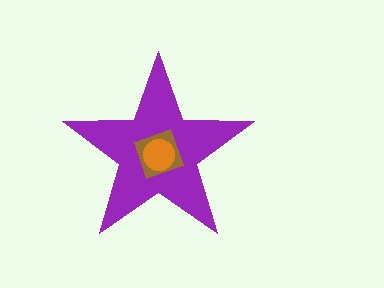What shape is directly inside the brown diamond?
The orange circle.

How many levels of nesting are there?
3.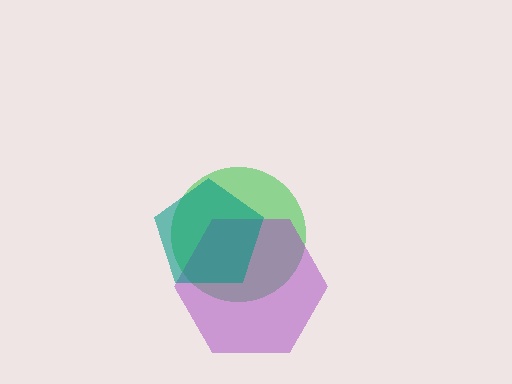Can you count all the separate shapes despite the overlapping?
Yes, there are 3 separate shapes.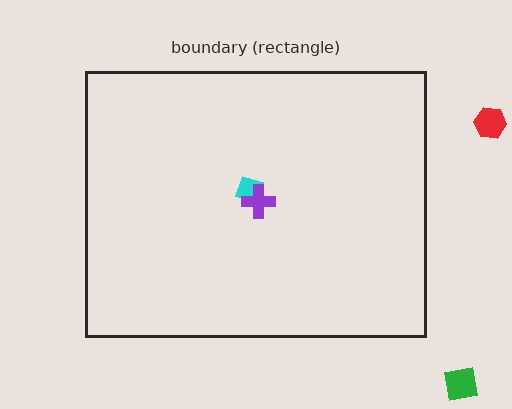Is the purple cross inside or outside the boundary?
Inside.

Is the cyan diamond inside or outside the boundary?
Inside.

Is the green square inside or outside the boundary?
Outside.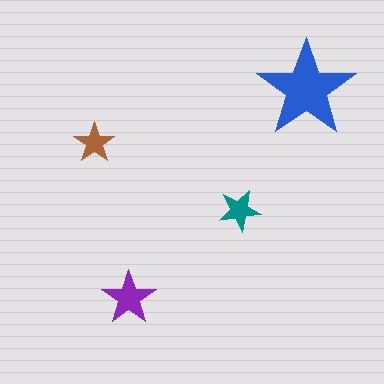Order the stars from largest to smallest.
the blue one, the purple one, the teal one, the brown one.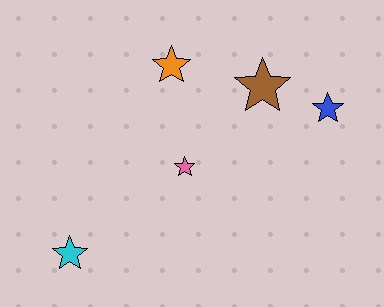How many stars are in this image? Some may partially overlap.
There are 5 stars.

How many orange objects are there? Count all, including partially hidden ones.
There is 1 orange object.